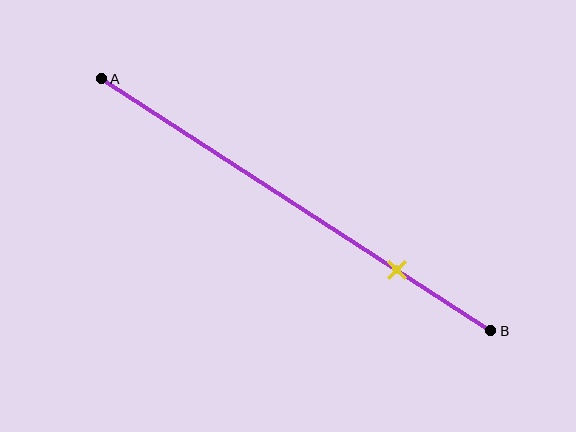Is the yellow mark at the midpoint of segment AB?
No, the mark is at about 75% from A, not at the 50% midpoint.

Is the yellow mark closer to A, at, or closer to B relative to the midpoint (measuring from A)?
The yellow mark is closer to point B than the midpoint of segment AB.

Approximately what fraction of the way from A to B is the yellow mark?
The yellow mark is approximately 75% of the way from A to B.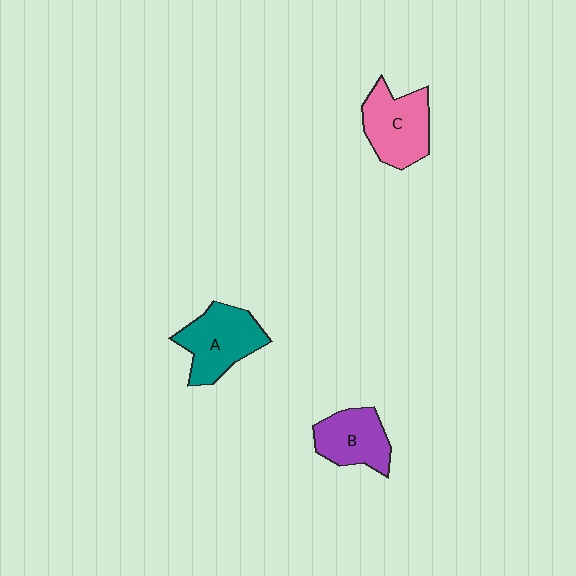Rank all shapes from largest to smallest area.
From largest to smallest: A (teal), C (pink), B (purple).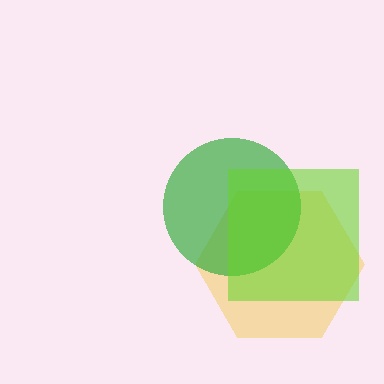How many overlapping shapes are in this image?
There are 3 overlapping shapes in the image.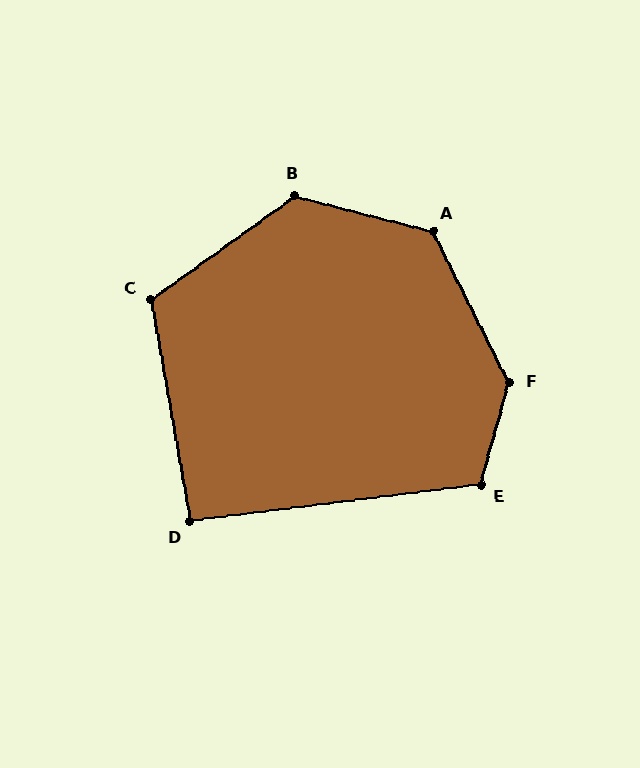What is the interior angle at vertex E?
Approximately 113 degrees (obtuse).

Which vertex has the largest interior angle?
F, at approximately 137 degrees.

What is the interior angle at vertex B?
Approximately 130 degrees (obtuse).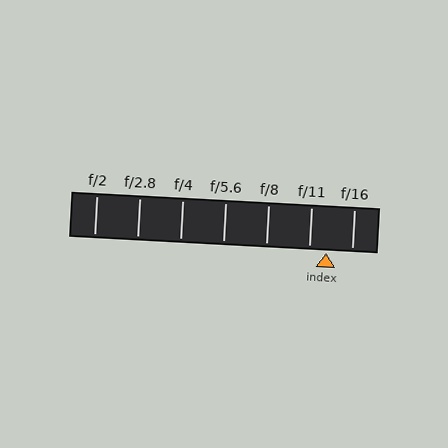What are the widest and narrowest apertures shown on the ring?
The widest aperture shown is f/2 and the narrowest is f/16.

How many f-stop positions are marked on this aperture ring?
There are 7 f-stop positions marked.